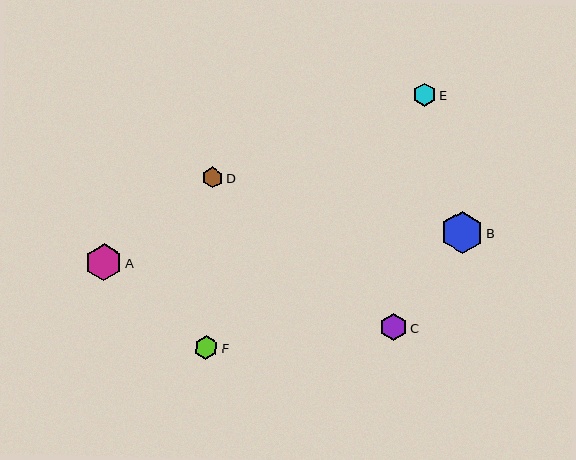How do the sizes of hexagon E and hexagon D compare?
Hexagon E and hexagon D are approximately the same size.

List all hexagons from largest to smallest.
From largest to smallest: B, A, C, F, E, D.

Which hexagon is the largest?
Hexagon B is the largest with a size of approximately 42 pixels.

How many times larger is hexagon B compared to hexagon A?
Hexagon B is approximately 1.1 times the size of hexagon A.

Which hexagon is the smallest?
Hexagon D is the smallest with a size of approximately 21 pixels.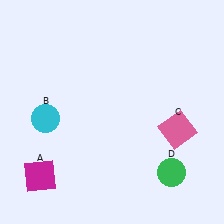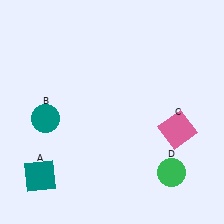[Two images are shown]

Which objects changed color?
A changed from magenta to teal. B changed from cyan to teal.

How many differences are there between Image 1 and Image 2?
There are 2 differences between the two images.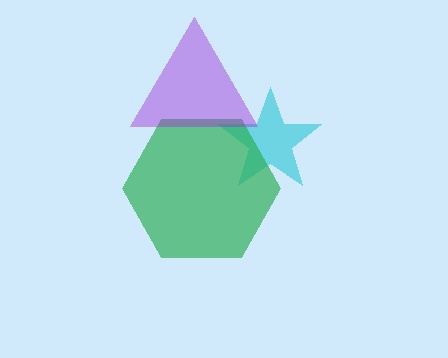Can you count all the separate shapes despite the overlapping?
Yes, there are 3 separate shapes.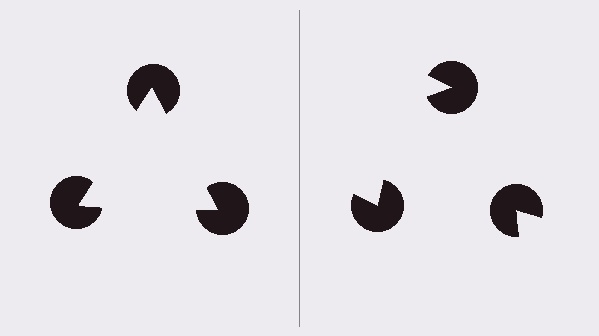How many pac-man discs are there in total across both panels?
6 — 3 on each side.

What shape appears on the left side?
An illusory triangle.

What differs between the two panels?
The pac-man discs are positioned identically on both sides; only the wedge orientations differ. On the left they align to a triangle; on the right they are misaligned.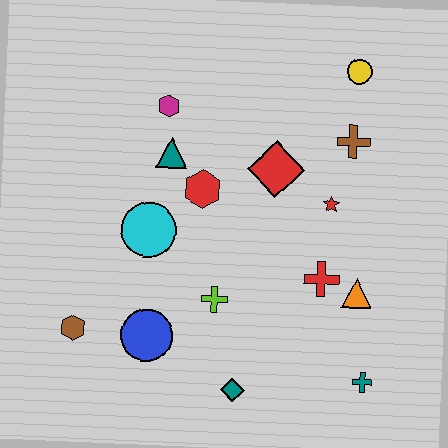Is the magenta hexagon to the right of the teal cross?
No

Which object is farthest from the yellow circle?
The brown hexagon is farthest from the yellow circle.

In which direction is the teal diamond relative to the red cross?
The teal diamond is below the red cross.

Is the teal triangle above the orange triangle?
Yes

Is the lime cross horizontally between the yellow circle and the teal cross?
No